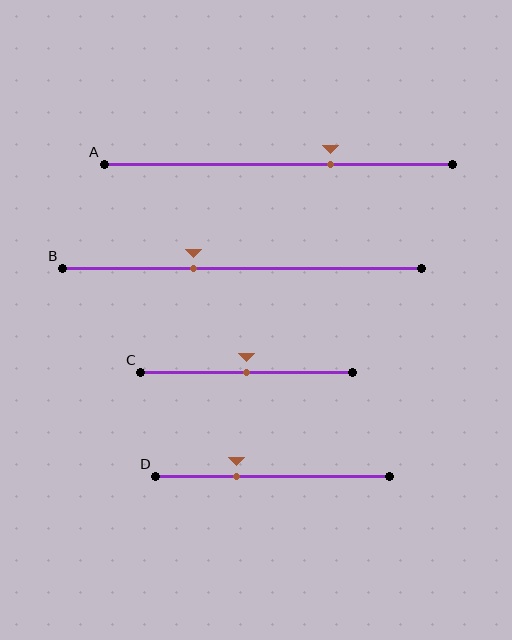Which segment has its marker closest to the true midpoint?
Segment C has its marker closest to the true midpoint.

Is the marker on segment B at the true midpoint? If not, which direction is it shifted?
No, the marker on segment B is shifted to the left by about 14% of the segment length.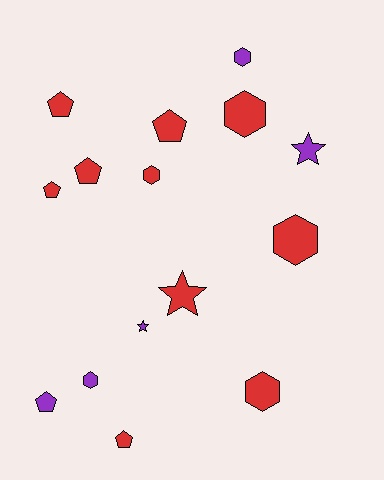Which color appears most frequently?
Red, with 10 objects.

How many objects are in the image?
There are 15 objects.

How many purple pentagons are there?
There is 1 purple pentagon.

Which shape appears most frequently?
Hexagon, with 6 objects.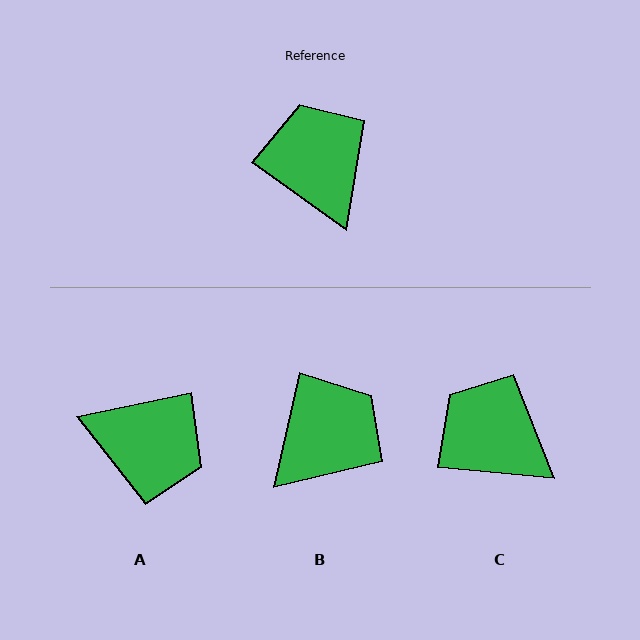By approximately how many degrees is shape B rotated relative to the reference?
Approximately 67 degrees clockwise.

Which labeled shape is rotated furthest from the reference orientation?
A, about 133 degrees away.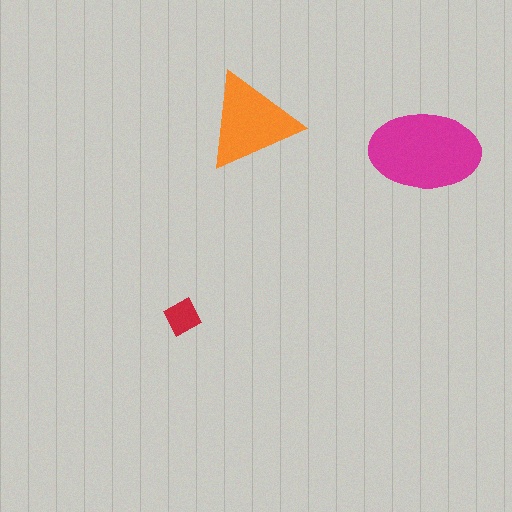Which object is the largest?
The magenta ellipse.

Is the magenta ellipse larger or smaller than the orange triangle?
Larger.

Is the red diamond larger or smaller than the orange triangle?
Smaller.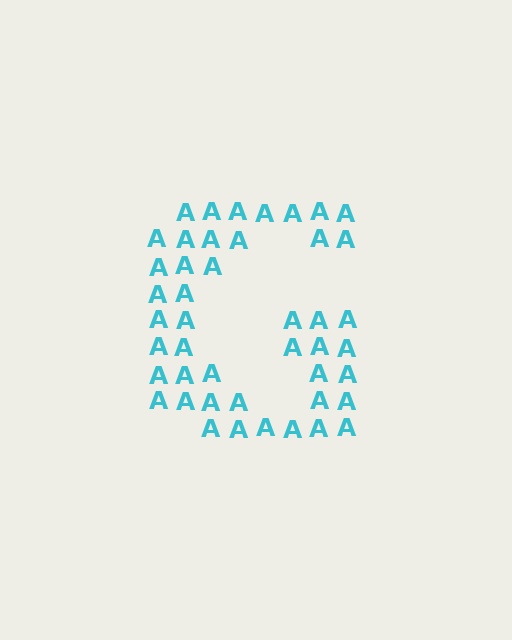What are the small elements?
The small elements are letter A's.